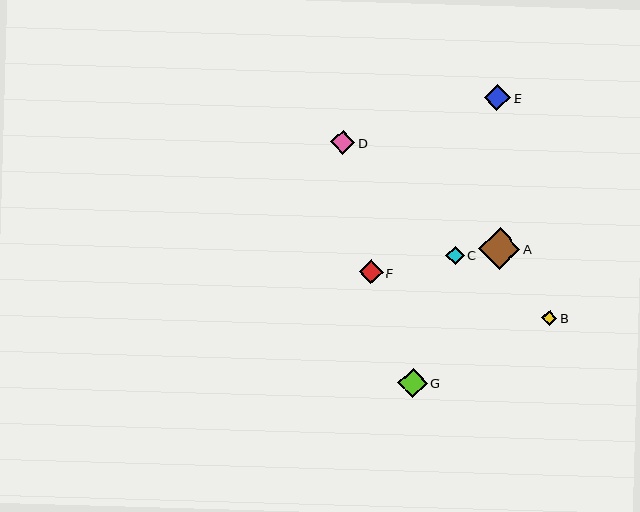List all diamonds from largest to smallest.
From largest to smallest: A, G, E, D, F, C, B.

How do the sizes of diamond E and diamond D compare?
Diamond E and diamond D are approximately the same size.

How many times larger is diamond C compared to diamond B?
Diamond C is approximately 1.2 times the size of diamond B.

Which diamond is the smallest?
Diamond B is the smallest with a size of approximately 15 pixels.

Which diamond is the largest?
Diamond A is the largest with a size of approximately 41 pixels.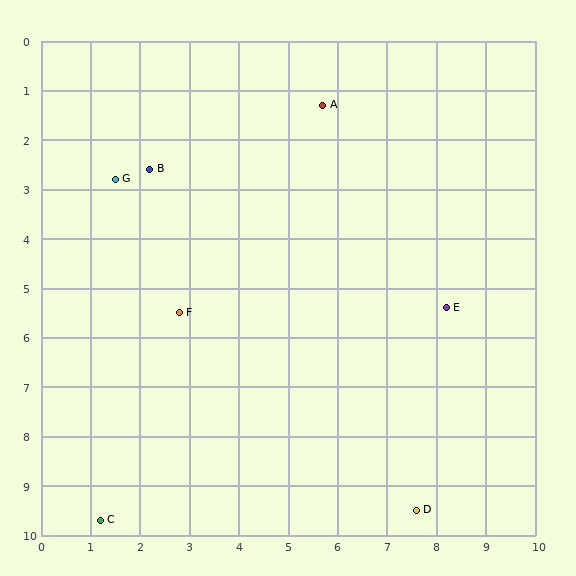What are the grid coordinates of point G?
Point G is at approximately (1.5, 2.8).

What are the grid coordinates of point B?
Point B is at approximately (2.2, 2.6).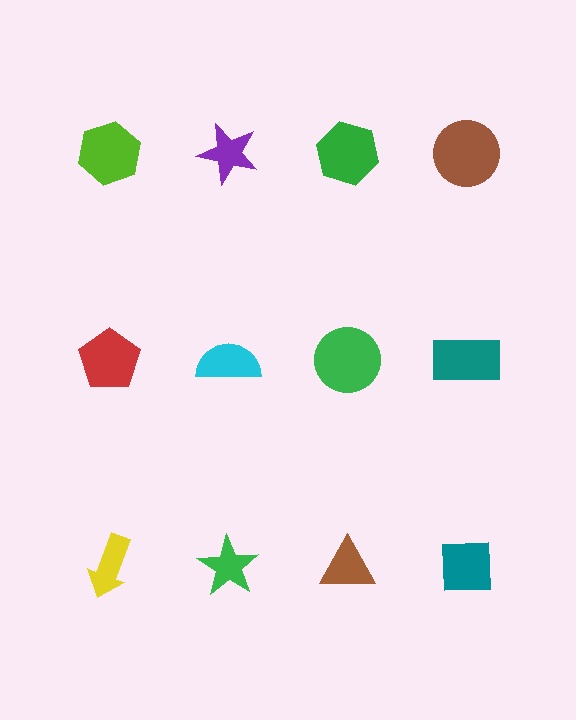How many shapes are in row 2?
4 shapes.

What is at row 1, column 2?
A purple star.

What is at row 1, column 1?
A lime hexagon.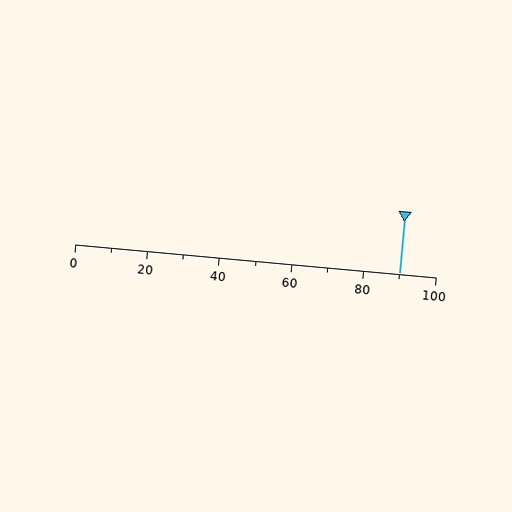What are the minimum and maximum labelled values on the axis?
The axis runs from 0 to 100.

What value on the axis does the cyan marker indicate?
The marker indicates approximately 90.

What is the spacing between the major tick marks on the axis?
The major ticks are spaced 20 apart.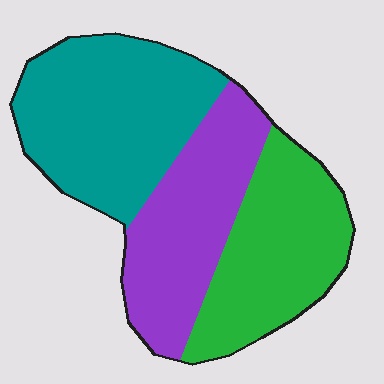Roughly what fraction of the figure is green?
Green covers around 30% of the figure.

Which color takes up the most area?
Teal, at roughly 40%.